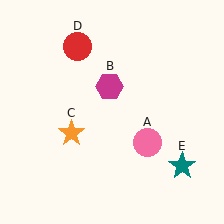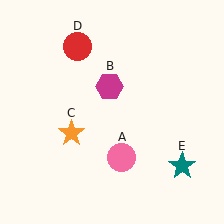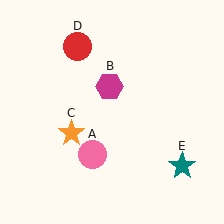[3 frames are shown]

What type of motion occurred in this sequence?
The pink circle (object A) rotated clockwise around the center of the scene.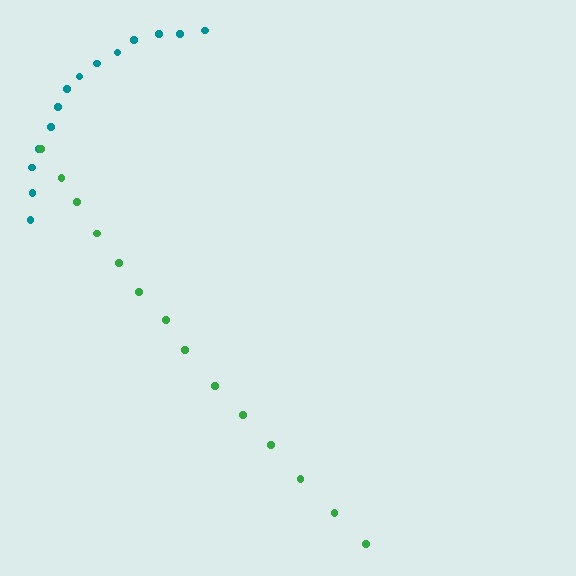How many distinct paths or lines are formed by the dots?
There are 2 distinct paths.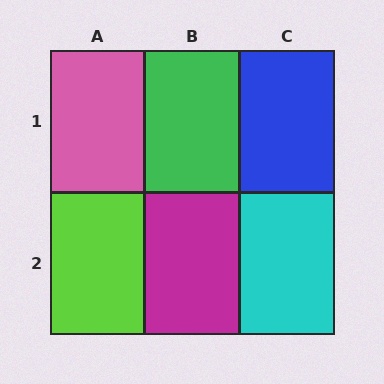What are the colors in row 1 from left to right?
Pink, green, blue.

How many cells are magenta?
1 cell is magenta.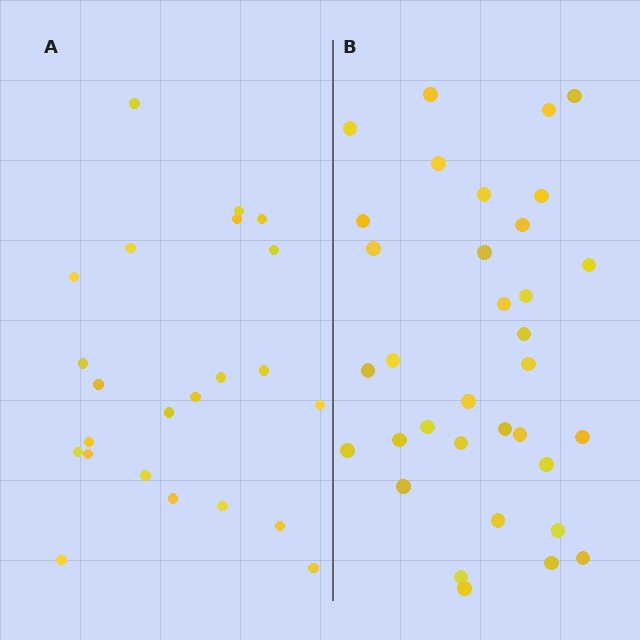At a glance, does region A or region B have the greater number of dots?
Region B (the right region) has more dots.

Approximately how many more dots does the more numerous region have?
Region B has roughly 12 or so more dots than region A.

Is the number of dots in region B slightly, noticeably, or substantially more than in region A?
Region B has substantially more. The ratio is roughly 1.5 to 1.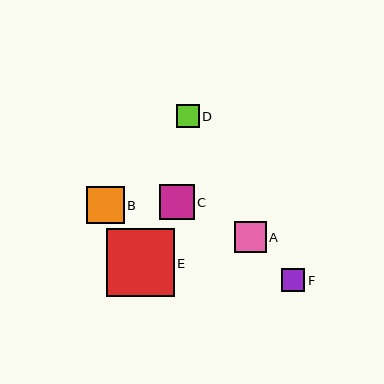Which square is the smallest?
Square D is the smallest with a size of approximately 23 pixels.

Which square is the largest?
Square E is the largest with a size of approximately 68 pixels.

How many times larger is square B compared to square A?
Square B is approximately 1.2 times the size of square A.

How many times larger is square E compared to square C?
Square E is approximately 1.9 times the size of square C.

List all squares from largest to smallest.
From largest to smallest: E, B, C, A, F, D.